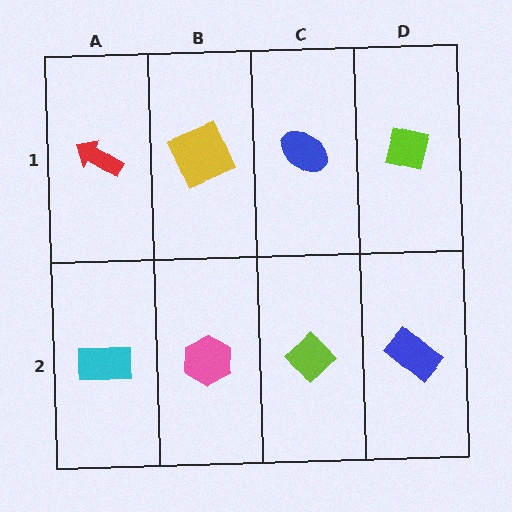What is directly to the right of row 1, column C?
A lime square.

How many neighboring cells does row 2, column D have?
2.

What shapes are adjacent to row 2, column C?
A blue ellipse (row 1, column C), a pink hexagon (row 2, column B), a blue rectangle (row 2, column D).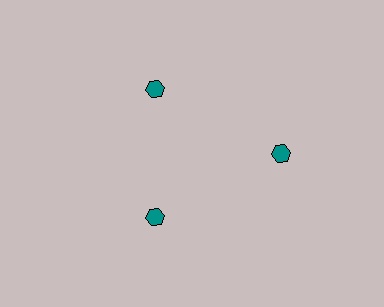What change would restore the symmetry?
The symmetry would be restored by moving it inward, back onto the ring so that all 3 hexagons sit at equal angles and equal distance from the center.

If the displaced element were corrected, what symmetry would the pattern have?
It would have 3-fold rotational symmetry — the pattern would map onto itself every 120 degrees.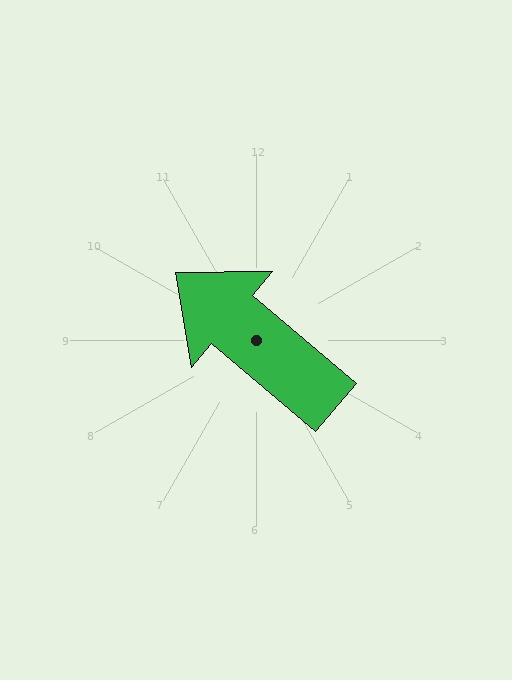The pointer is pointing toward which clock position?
Roughly 10 o'clock.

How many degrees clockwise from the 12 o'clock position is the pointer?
Approximately 310 degrees.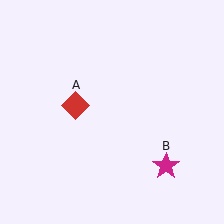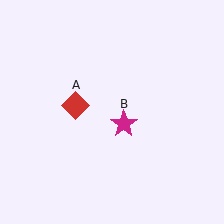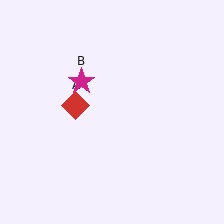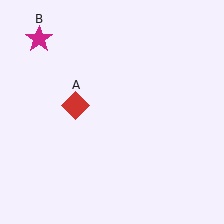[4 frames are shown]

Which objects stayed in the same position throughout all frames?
Red diamond (object A) remained stationary.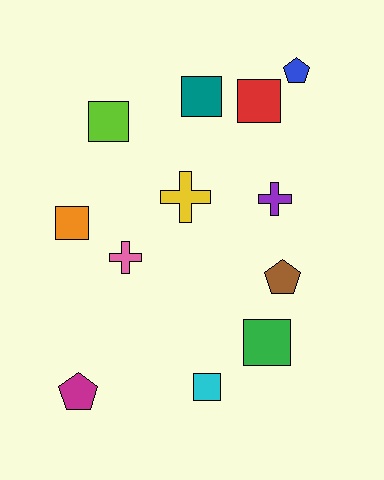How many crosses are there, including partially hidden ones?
There are 3 crosses.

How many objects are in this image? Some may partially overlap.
There are 12 objects.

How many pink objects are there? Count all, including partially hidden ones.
There is 1 pink object.